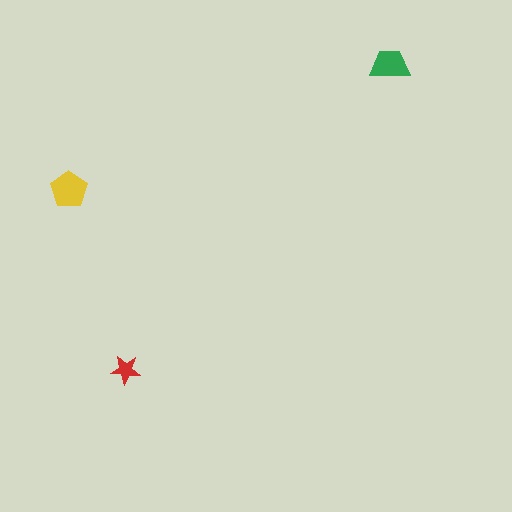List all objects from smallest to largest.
The red star, the green trapezoid, the yellow pentagon.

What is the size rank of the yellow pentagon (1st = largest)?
1st.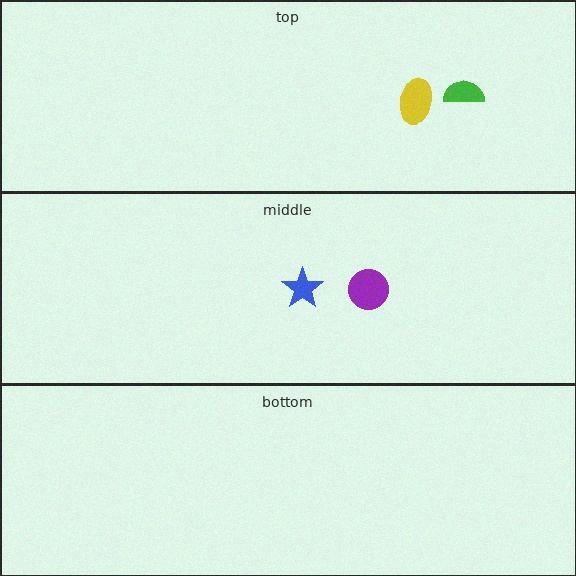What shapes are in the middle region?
The blue star, the purple circle.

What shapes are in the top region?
The green semicircle, the yellow ellipse.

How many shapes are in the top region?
2.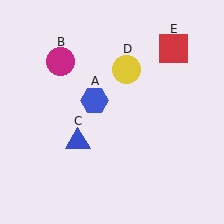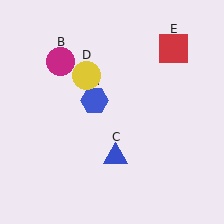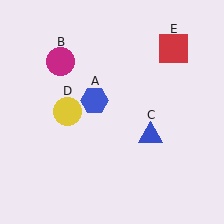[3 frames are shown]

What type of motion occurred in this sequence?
The blue triangle (object C), yellow circle (object D) rotated counterclockwise around the center of the scene.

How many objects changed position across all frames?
2 objects changed position: blue triangle (object C), yellow circle (object D).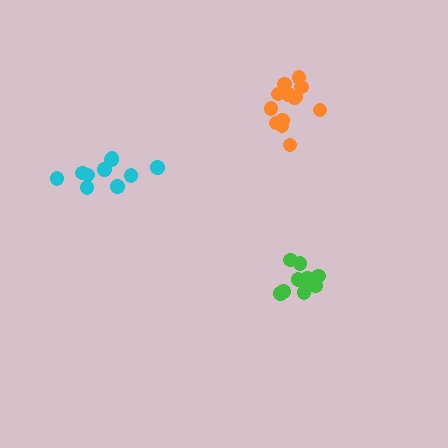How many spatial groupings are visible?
There are 3 spatial groupings.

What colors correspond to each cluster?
The clusters are colored: cyan, green, orange.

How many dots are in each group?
Group 1: 10 dots, Group 2: 9 dots, Group 3: 13 dots (32 total).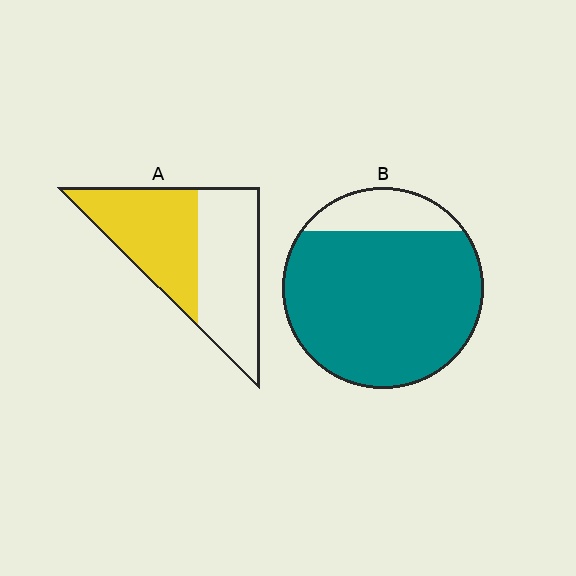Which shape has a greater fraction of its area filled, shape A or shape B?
Shape B.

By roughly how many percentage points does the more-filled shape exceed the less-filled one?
By roughly 35 percentage points (B over A).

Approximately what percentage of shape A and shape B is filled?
A is approximately 50% and B is approximately 85%.